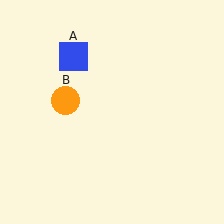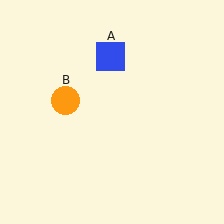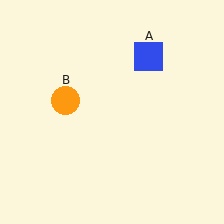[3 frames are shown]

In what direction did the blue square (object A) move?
The blue square (object A) moved right.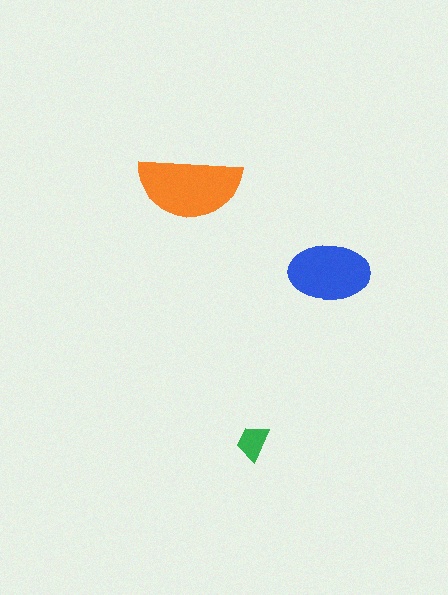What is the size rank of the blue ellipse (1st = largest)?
2nd.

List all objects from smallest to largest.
The green trapezoid, the blue ellipse, the orange semicircle.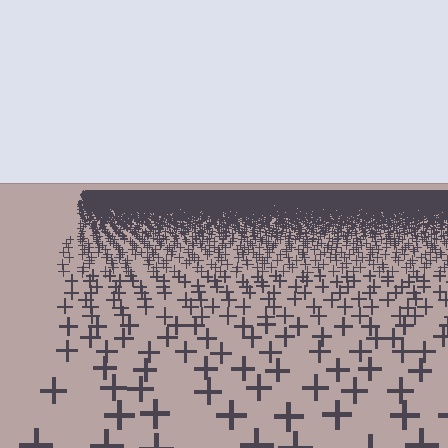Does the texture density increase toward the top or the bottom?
Density increases toward the top.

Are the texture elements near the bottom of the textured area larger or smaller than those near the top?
Larger. Near the bottom, elements are closer to the viewer and appear at a bigger on-screen size.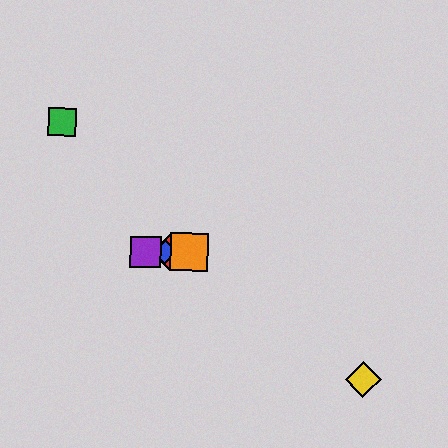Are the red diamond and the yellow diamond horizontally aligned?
No, the red diamond is at y≈252 and the yellow diamond is at y≈380.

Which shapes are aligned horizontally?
The red diamond, the blue diamond, the purple square, the orange square are aligned horizontally.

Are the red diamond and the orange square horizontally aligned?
Yes, both are at y≈252.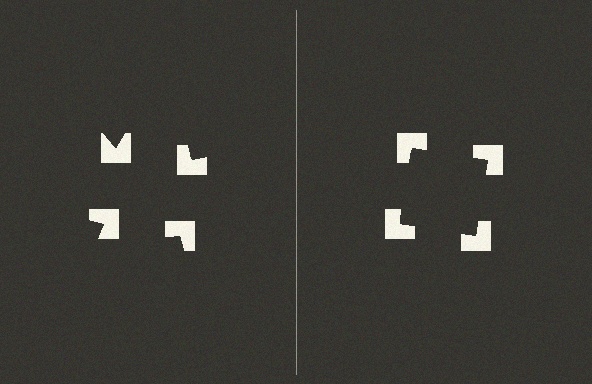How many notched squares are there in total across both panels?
8 — 4 on each side.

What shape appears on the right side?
An illusory square.